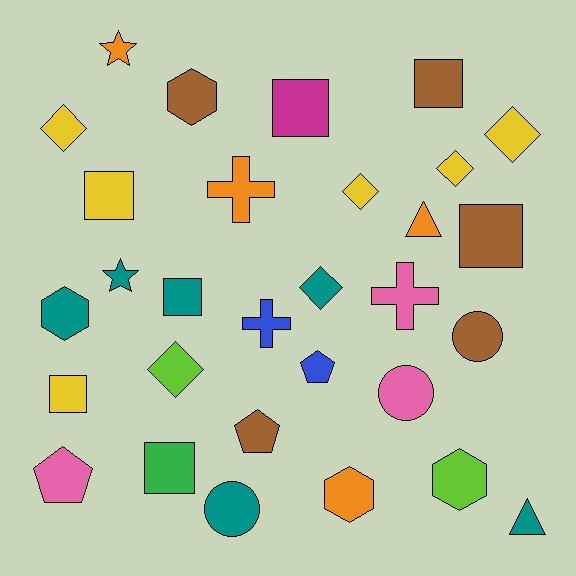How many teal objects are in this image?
There are 6 teal objects.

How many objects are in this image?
There are 30 objects.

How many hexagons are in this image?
There are 4 hexagons.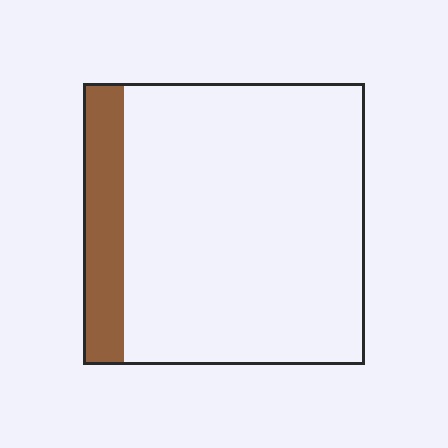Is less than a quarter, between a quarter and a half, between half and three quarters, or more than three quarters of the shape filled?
Less than a quarter.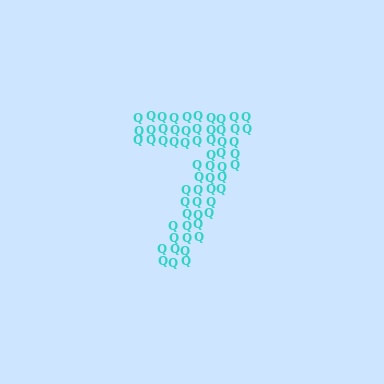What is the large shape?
The large shape is the digit 7.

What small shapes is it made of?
It is made of small letter Q's.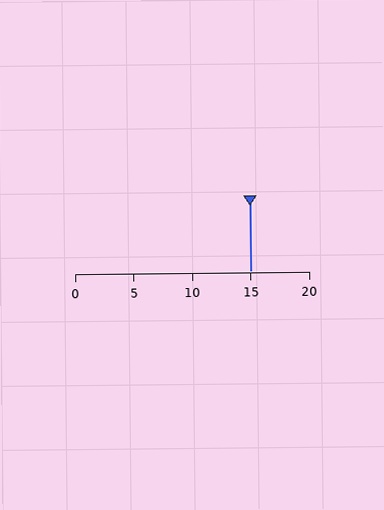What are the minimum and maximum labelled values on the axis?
The axis runs from 0 to 20.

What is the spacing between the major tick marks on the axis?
The major ticks are spaced 5 apart.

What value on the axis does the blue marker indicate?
The marker indicates approximately 15.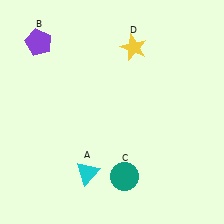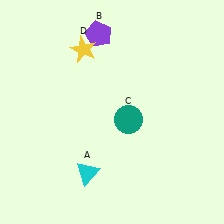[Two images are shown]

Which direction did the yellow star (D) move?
The yellow star (D) moved left.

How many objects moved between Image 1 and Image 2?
3 objects moved between the two images.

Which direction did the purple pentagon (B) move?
The purple pentagon (B) moved right.